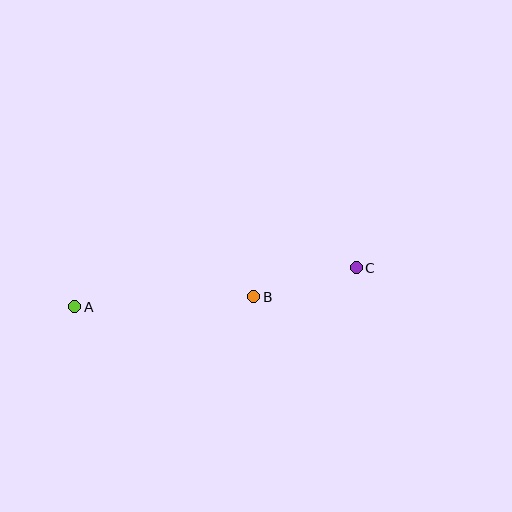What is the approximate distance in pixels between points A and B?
The distance between A and B is approximately 179 pixels.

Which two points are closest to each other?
Points B and C are closest to each other.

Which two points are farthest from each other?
Points A and C are farthest from each other.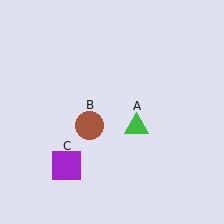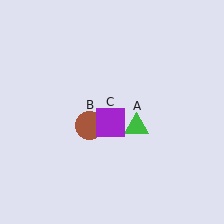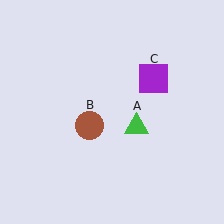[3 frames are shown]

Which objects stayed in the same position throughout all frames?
Green triangle (object A) and brown circle (object B) remained stationary.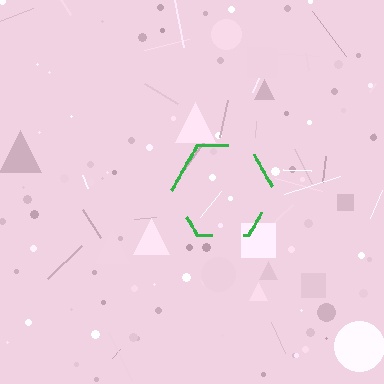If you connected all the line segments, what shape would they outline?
They would outline a hexagon.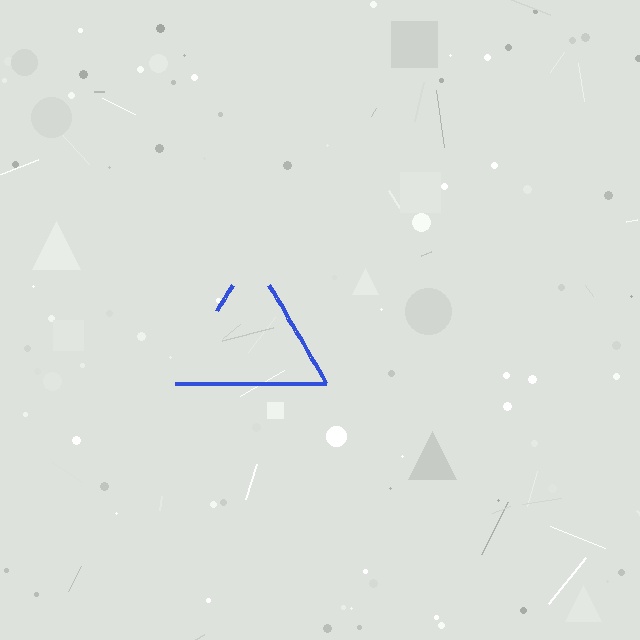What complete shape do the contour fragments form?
The contour fragments form a triangle.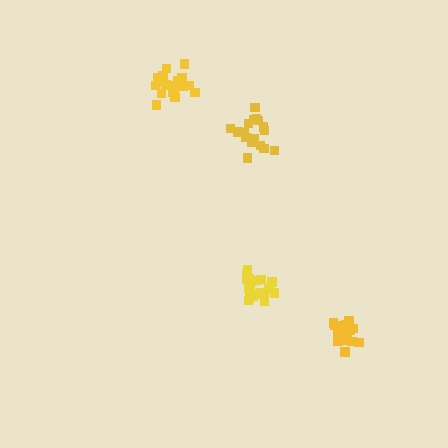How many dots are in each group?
Group 1: 20 dots, Group 2: 17 dots, Group 3: 20 dots, Group 4: 20 dots (77 total).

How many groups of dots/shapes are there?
There are 4 groups.